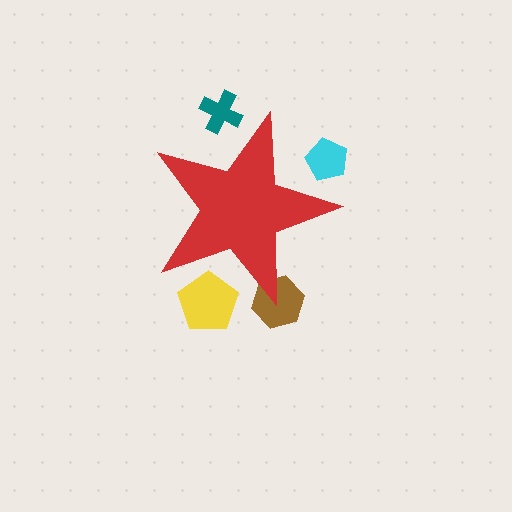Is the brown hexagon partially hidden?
Yes, the brown hexagon is partially hidden behind the red star.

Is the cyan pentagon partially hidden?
Yes, the cyan pentagon is partially hidden behind the red star.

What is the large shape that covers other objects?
A red star.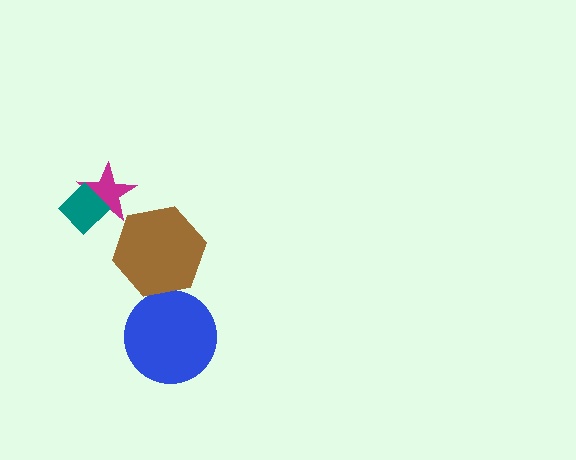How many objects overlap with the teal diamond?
1 object overlaps with the teal diamond.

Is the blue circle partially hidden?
No, no other shape covers it.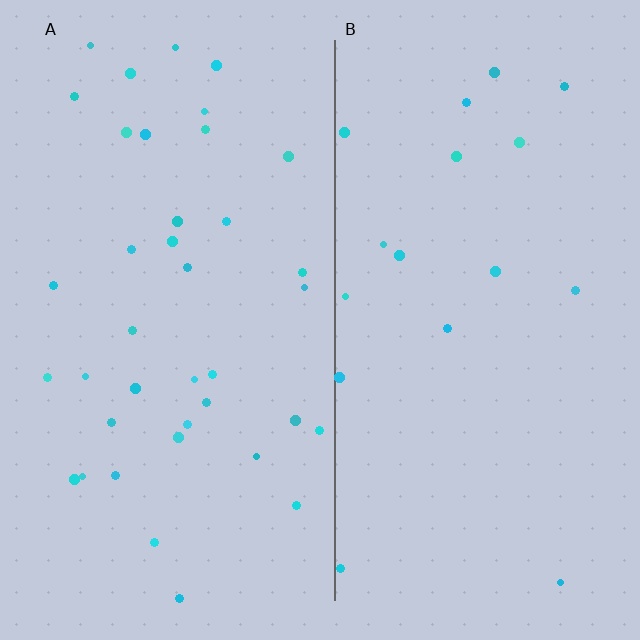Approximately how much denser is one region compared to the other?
Approximately 2.2× — region A over region B.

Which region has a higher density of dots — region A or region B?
A (the left).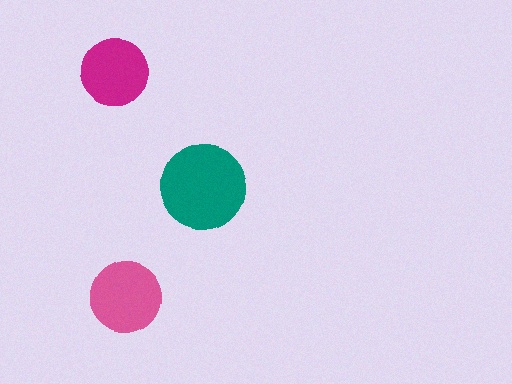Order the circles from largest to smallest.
the teal one, the pink one, the magenta one.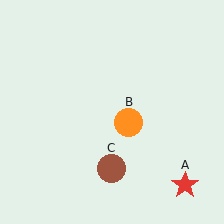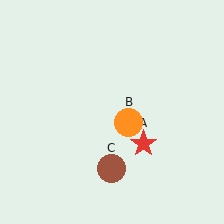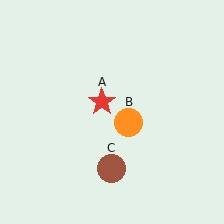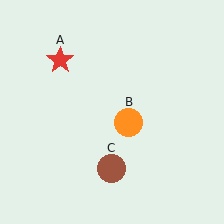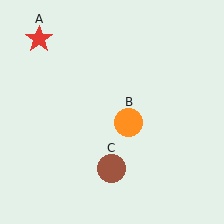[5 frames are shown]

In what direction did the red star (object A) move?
The red star (object A) moved up and to the left.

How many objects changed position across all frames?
1 object changed position: red star (object A).